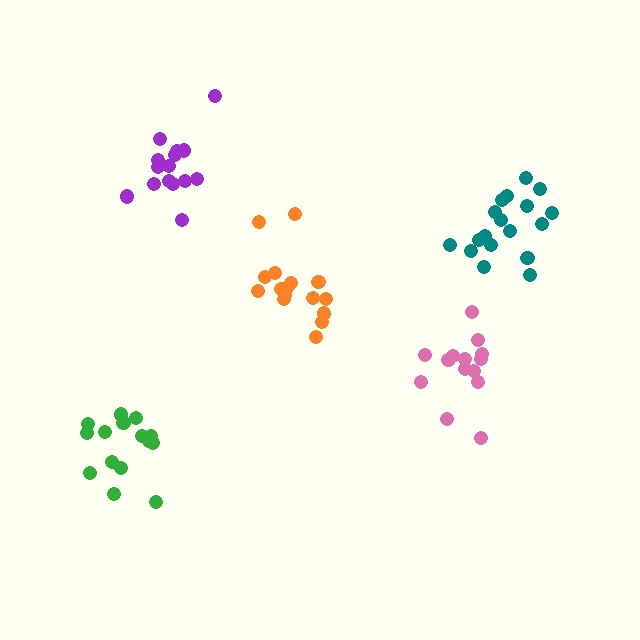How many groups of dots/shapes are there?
There are 5 groups.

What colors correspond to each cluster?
The clusters are colored: green, teal, orange, purple, pink.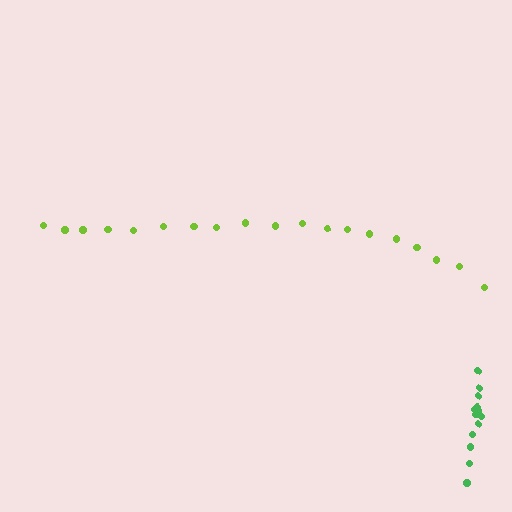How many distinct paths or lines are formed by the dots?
There are 2 distinct paths.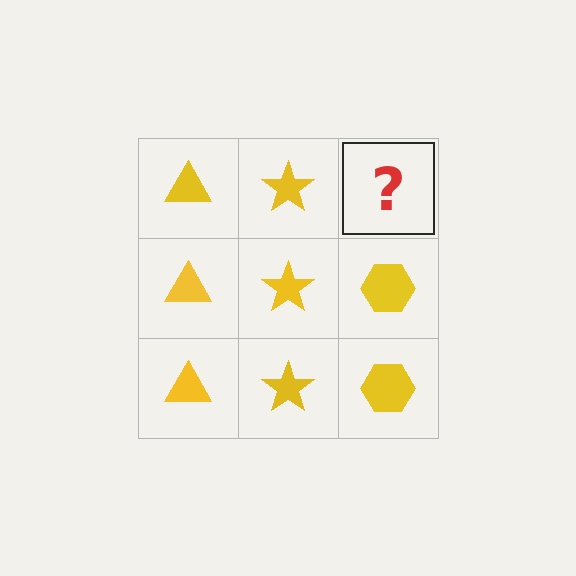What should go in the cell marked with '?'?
The missing cell should contain a yellow hexagon.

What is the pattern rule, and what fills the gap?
The rule is that each column has a consistent shape. The gap should be filled with a yellow hexagon.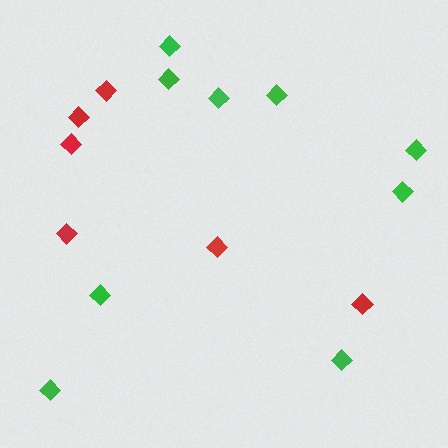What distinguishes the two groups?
There are 2 groups: one group of red diamonds (6) and one group of green diamonds (9).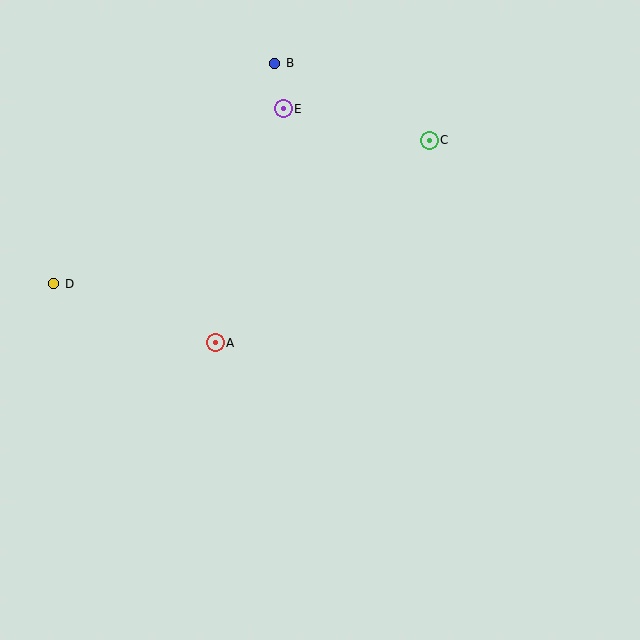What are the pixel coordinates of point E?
Point E is at (283, 109).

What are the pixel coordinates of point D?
Point D is at (54, 284).